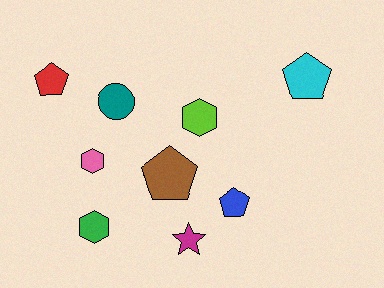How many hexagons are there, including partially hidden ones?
There are 3 hexagons.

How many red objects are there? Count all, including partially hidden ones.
There is 1 red object.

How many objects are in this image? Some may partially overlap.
There are 9 objects.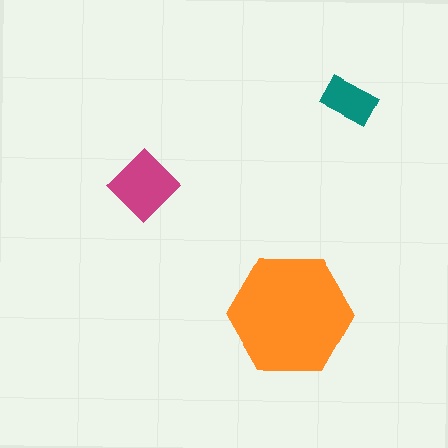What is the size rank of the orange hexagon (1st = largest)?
1st.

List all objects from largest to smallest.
The orange hexagon, the magenta diamond, the teal rectangle.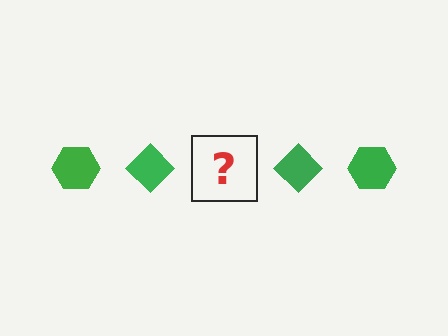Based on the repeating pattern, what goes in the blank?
The blank should be a green hexagon.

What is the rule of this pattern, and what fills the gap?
The rule is that the pattern cycles through hexagon, diamond shapes in green. The gap should be filled with a green hexagon.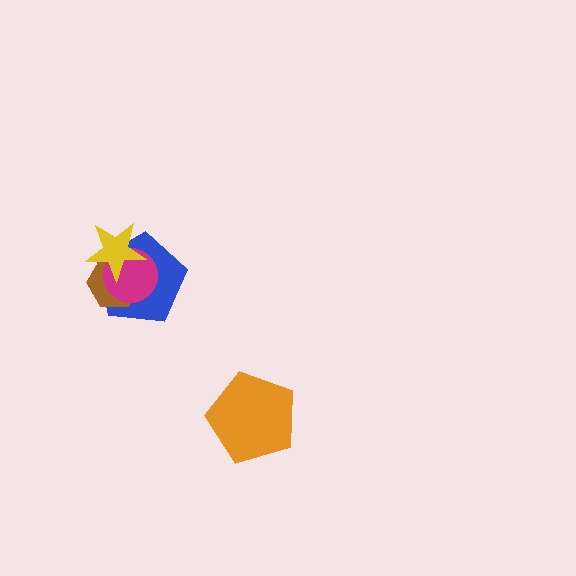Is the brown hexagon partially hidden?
Yes, it is partially covered by another shape.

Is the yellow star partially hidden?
No, no other shape covers it.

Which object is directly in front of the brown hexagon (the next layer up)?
The magenta circle is directly in front of the brown hexagon.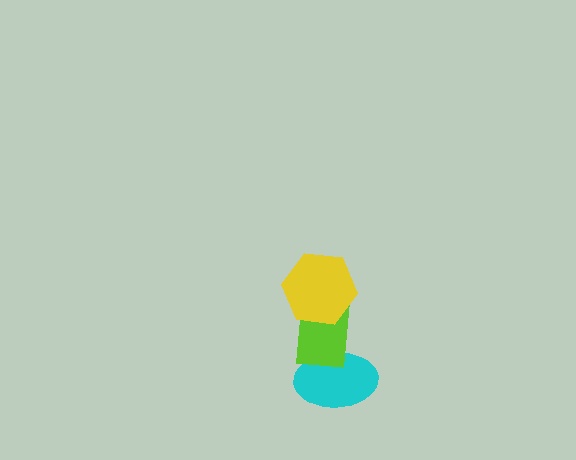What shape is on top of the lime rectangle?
The yellow hexagon is on top of the lime rectangle.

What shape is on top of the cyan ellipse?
The lime rectangle is on top of the cyan ellipse.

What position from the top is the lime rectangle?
The lime rectangle is 2nd from the top.